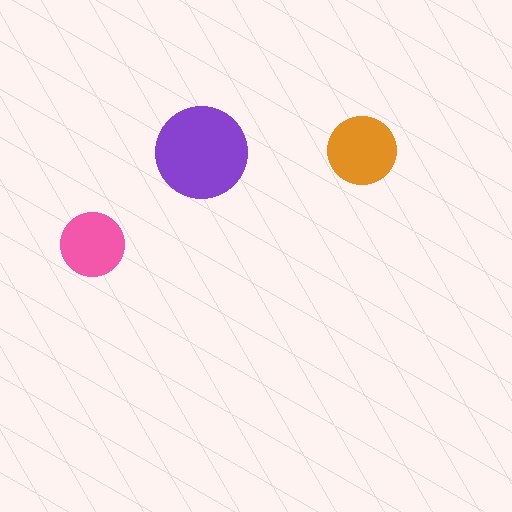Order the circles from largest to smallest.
the purple one, the orange one, the pink one.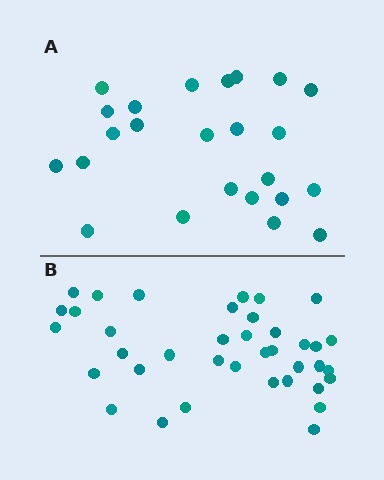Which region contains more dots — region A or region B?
Region B (the bottom region) has more dots.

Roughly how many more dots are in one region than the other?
Region B has approximately 15 more dots than region A.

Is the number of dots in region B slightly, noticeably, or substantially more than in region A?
Region B has substantially more. The ratio is roughly 1.6 to 1.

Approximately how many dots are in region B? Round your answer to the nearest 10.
About 40 dots. (The exact count is 38, which rounds to 40.)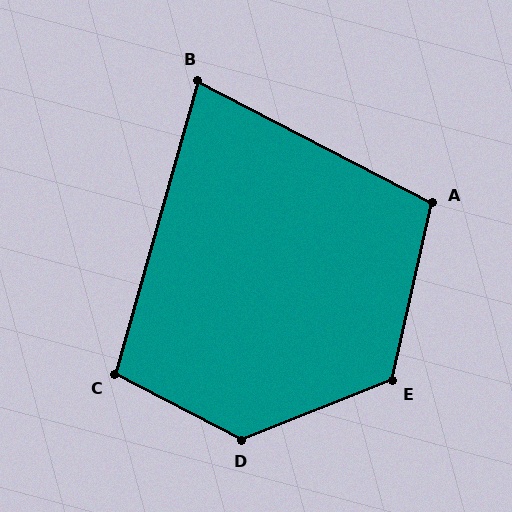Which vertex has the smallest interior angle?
B, at approximately 78 degrees.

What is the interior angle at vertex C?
Approximately 101 degrees (obtuse).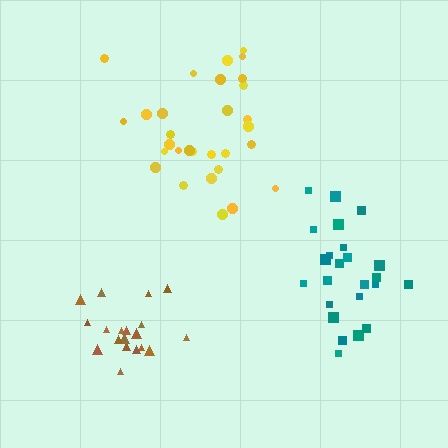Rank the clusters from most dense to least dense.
brown, teal, yellow.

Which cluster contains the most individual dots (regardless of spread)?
Yellow (30).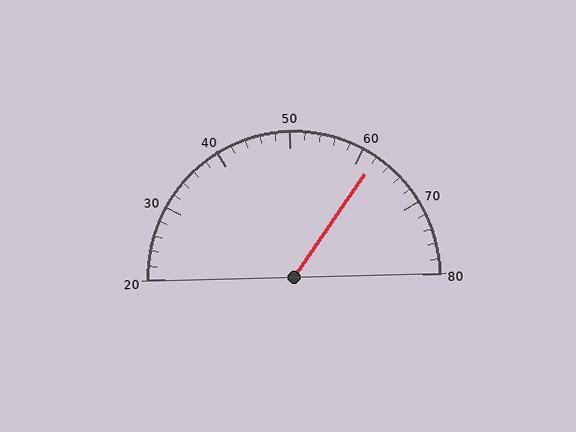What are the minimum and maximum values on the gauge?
The gauge ranges from 20 to 80.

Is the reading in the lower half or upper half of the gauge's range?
The reading is in the upper half of the range (20 to 80).